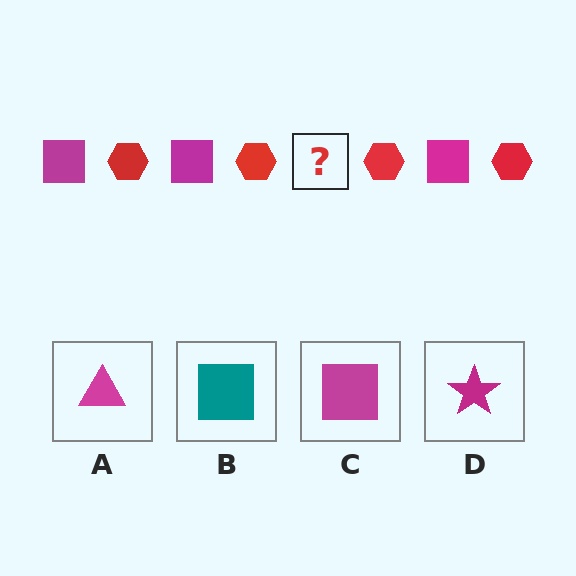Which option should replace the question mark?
Option C.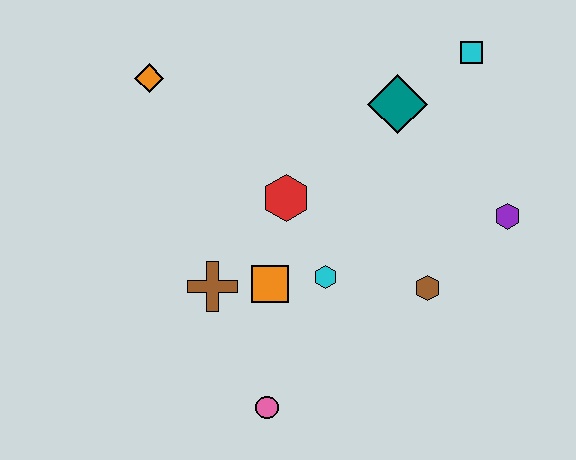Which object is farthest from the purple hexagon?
The orange diamond is farthest from the purple hexagon.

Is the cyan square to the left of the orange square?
No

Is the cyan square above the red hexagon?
Yes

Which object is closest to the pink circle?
The orange square is closest to the pink circle.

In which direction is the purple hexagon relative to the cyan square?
The purple hexagon is below the cyan square.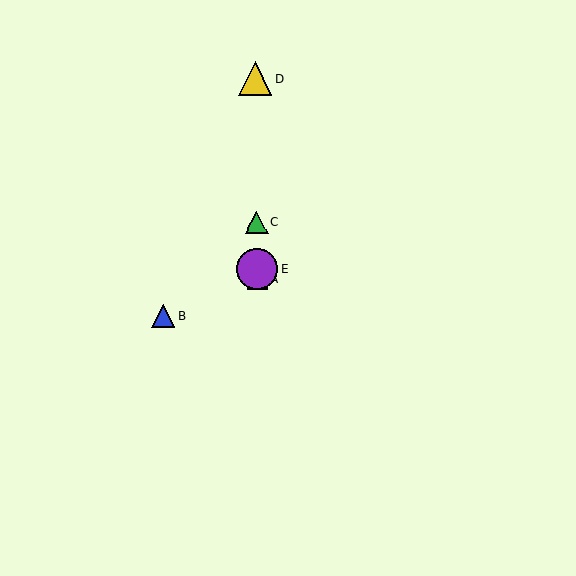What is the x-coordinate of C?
Object C is at x≈257.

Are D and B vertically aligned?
No, D is at x≈255 and B is at x≈163.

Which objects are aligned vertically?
Objects A, C, D, E are aligned vertically.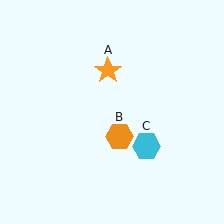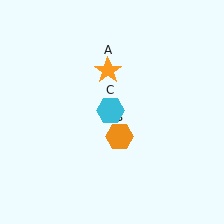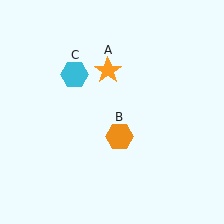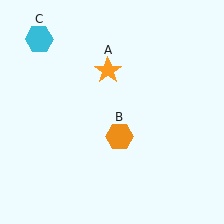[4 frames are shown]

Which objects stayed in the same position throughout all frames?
Orange star (object A) and orange hexagon (object B) remained stationary.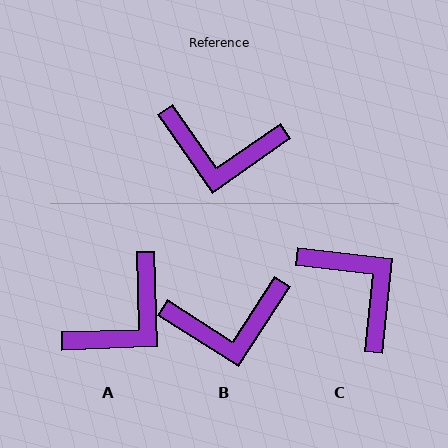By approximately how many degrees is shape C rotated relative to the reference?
Approximately 139 degrees counter-clockwise.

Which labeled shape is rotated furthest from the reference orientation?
C, about 139 degrees away.